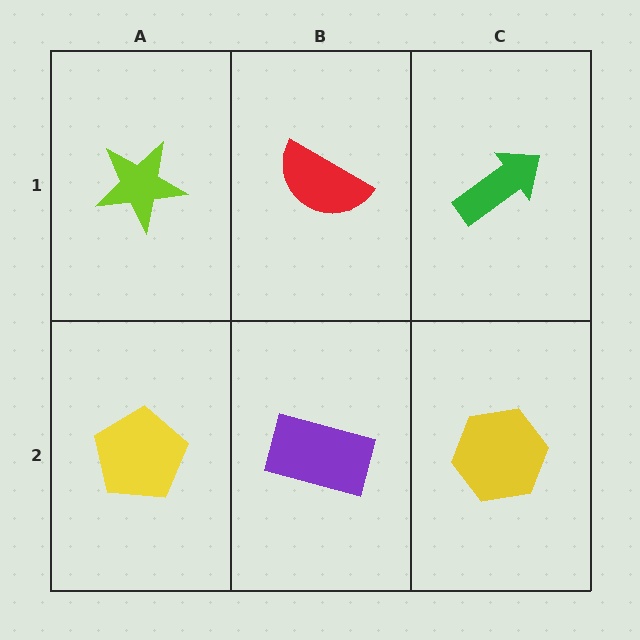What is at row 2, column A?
A yellow pentagon.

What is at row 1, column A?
A lime star.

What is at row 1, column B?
A red semicircle.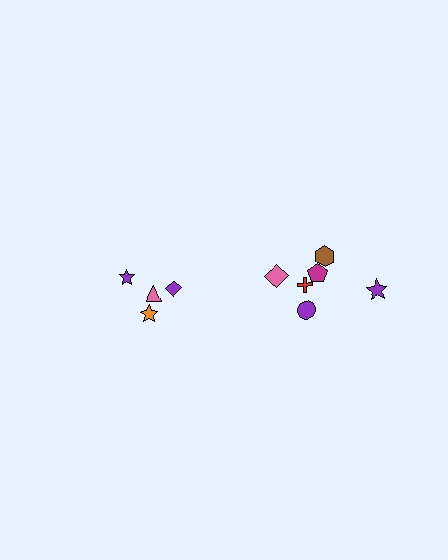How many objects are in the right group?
There are 6 objects.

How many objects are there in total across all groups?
There are 10 objects.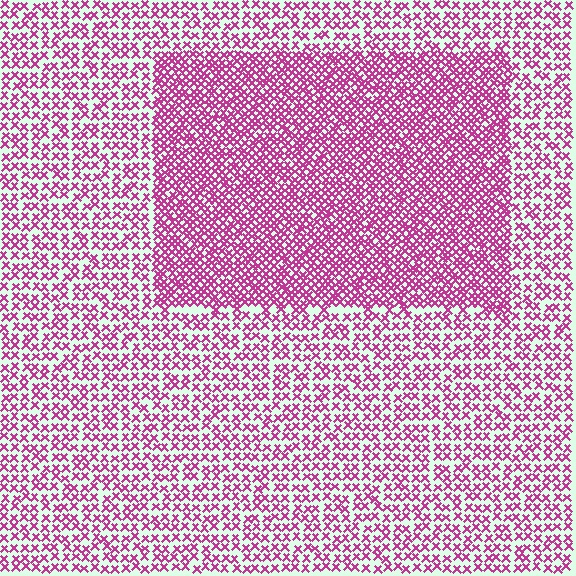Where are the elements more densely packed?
The elements are more densely packed inside the rectangle boundary.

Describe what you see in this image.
The image contains small magenta elements arranged at two different densities. A rectangle-shaped region is visible where the elements are more densely packed than the surrounding area.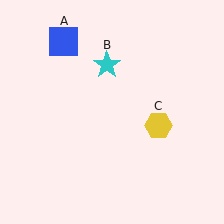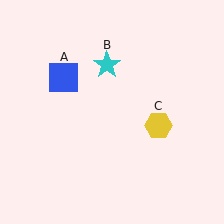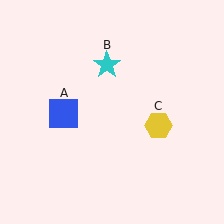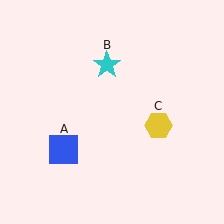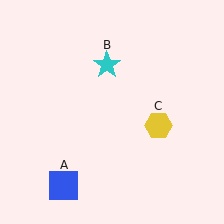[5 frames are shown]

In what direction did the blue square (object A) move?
The blue square (object A) moved down.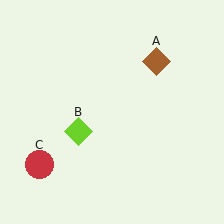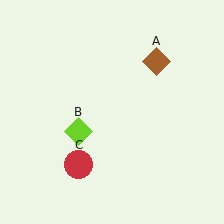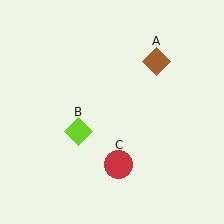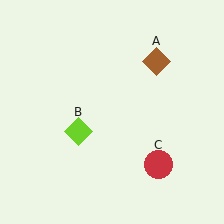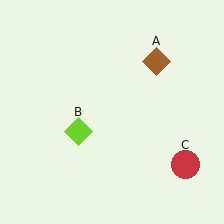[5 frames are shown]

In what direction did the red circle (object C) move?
The red circle (object C) moved right.